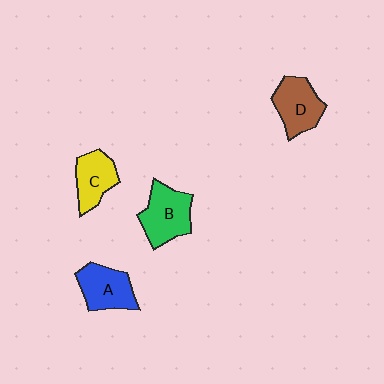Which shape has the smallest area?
Shape C (yellow).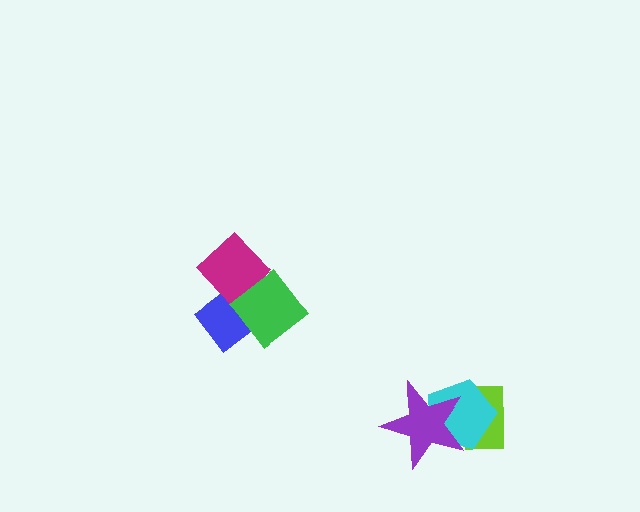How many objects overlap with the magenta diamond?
2 objects overlap with the magenta diamond.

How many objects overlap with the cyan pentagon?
2 objects overlap with the cyan pentagon.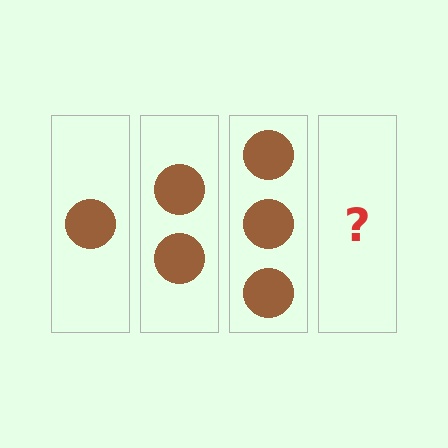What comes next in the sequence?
The next element should be 4 circles.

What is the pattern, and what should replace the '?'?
The pattern is that each step adds one more circle. The '?' should be 4 circles.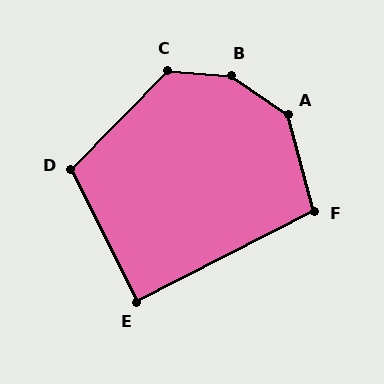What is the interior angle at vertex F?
Approximately 102 degrees (obtuse).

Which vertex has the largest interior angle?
B, at approximately 149 degrees.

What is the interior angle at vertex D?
Approximately 109 degrees (obtuse).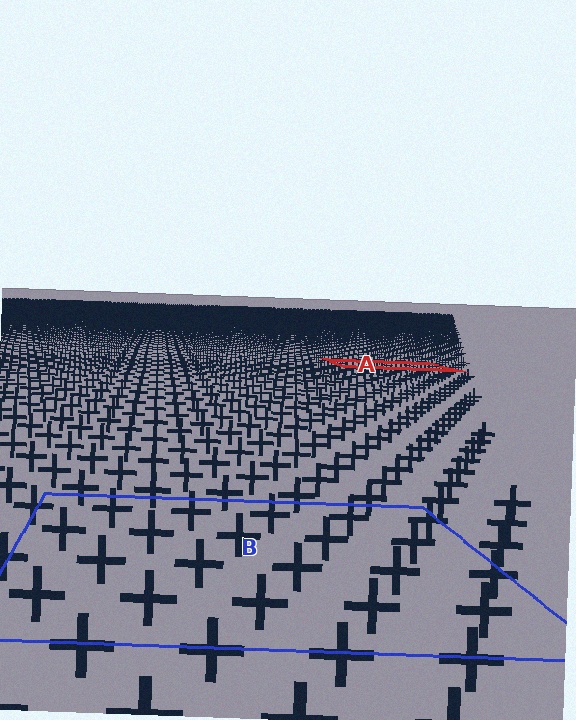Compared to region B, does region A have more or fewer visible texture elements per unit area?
Region A has more texture elements per unit area — they are packed more densely because it is farther away.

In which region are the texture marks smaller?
The texture marks are smaller in region A, because it is farther away.